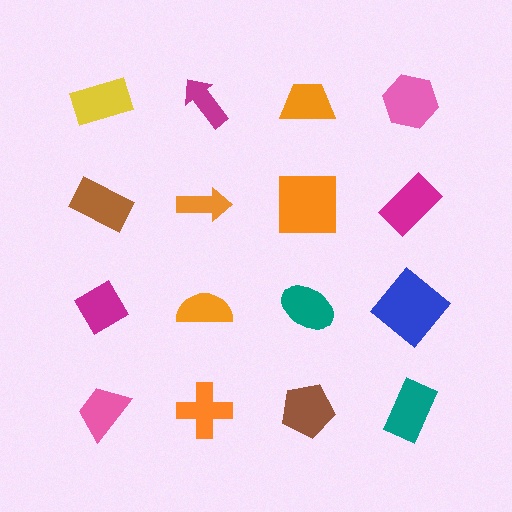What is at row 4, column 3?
A brown pentagon.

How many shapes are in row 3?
4 shapes.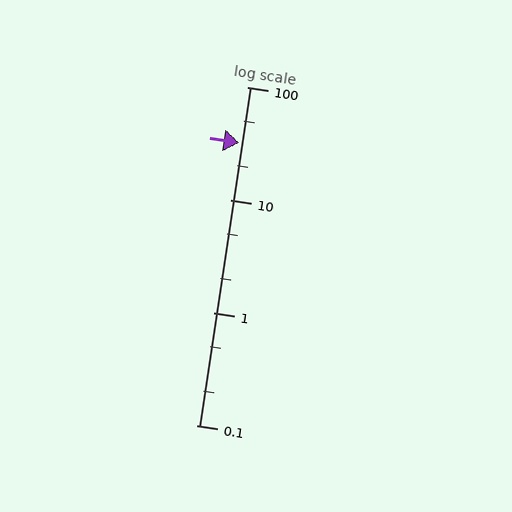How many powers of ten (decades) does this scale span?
The scale spans 3 decades, from 0.1 to 100.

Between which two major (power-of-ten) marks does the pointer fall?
The pointer is between 10 and 100.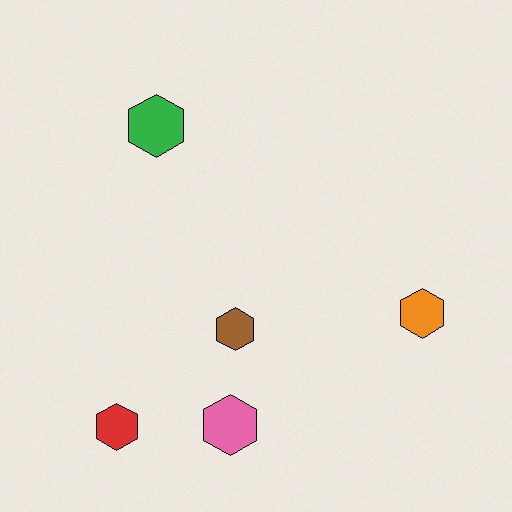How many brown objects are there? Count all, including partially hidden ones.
There is 1 brown object.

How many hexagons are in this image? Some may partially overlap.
There are 5 hexagons.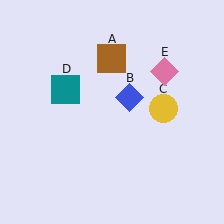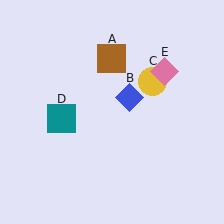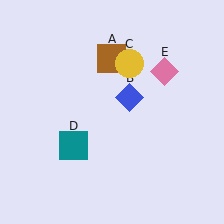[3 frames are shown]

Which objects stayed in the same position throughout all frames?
Brown square (object A) and blue diamond (object B) and pink diamond (object E) remained stationary.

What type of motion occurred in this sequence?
The yellow circle (object C), teal square (object D) rotated counterclockwise around the center of the scene.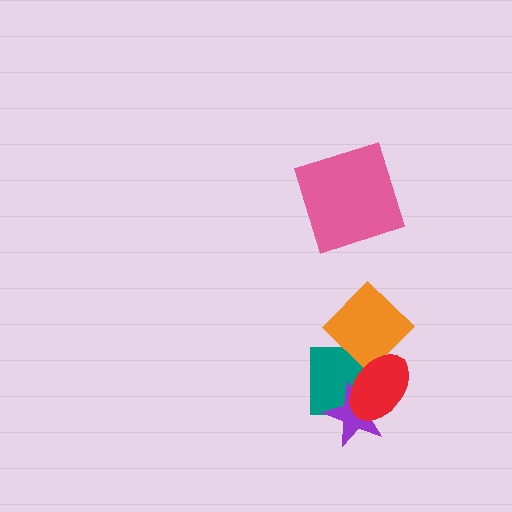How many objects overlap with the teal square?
3 objects overlap with the teal square.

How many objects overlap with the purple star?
2 objects overlap with the purple star.